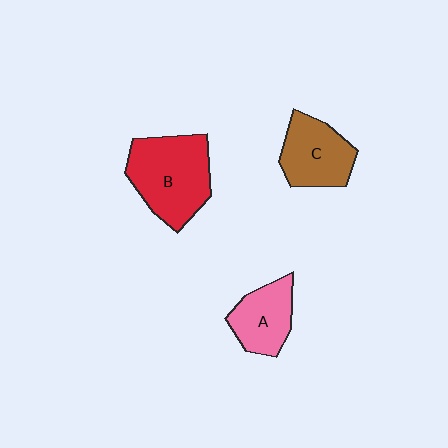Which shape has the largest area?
Shape B (red).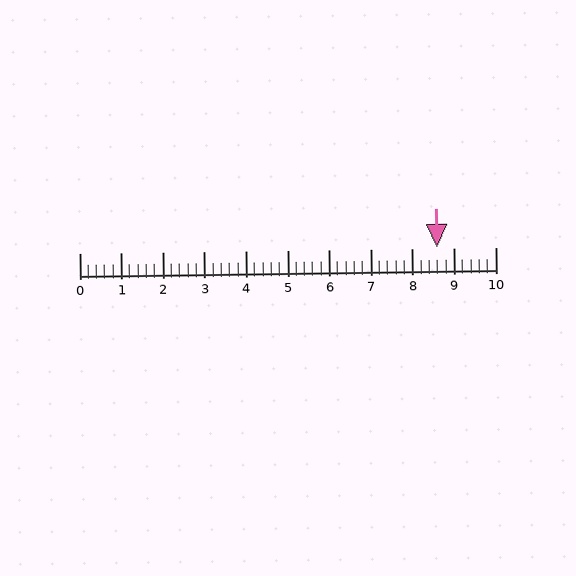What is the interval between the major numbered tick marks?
The major tick marks are spaced 1 units apart.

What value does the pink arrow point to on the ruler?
The pink arrow points to approximately 8.6.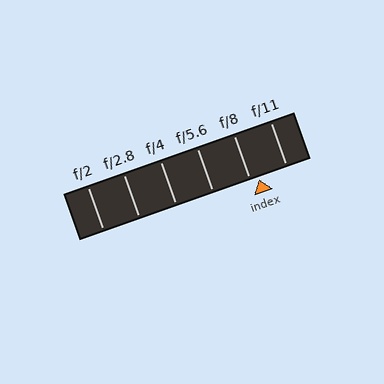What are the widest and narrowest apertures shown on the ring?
The widest aperture shown is f/2 and the narrowest is f/11.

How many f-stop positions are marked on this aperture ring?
There are 6 f-stop positions marked.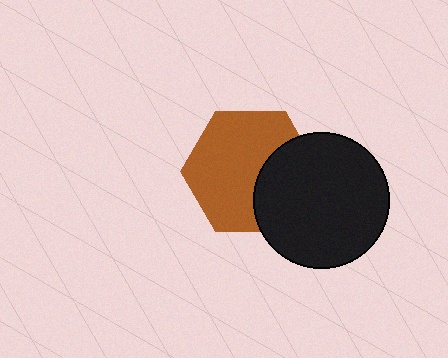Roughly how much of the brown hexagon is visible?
Most of it is visible (roughly 67%).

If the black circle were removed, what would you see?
You would see the complete brown hexagon.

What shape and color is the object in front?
The object in front is a black circle.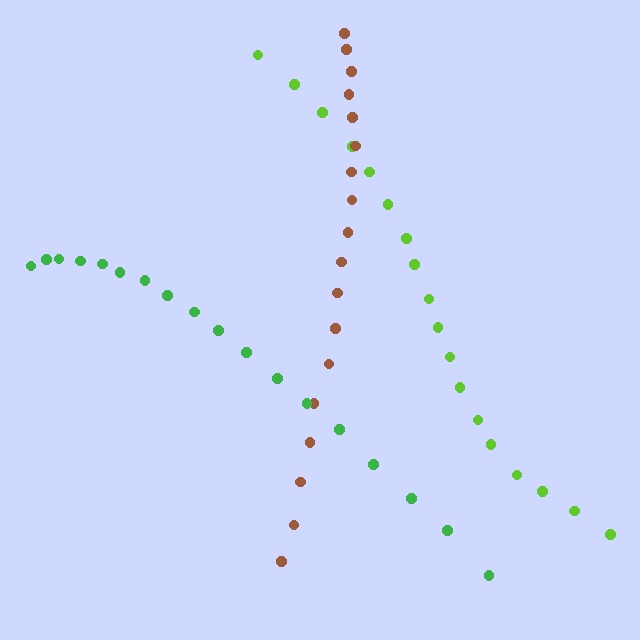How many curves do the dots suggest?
There are 3 distinct paths.